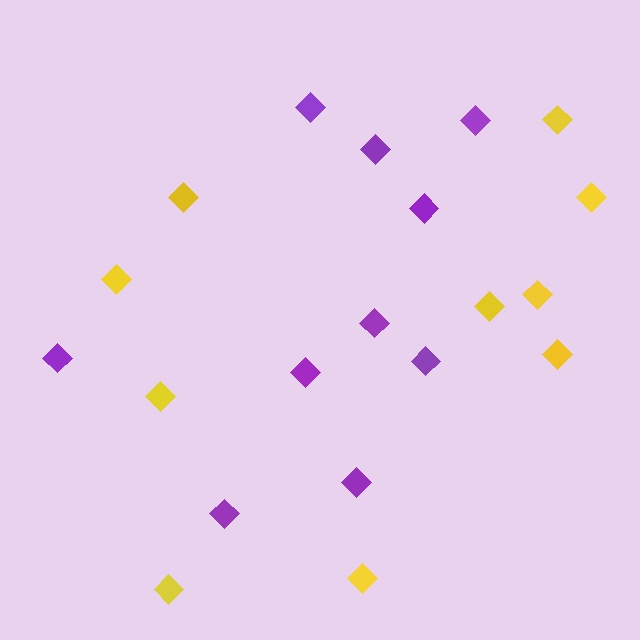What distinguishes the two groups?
There are 2 groups: one group of purple diamonds (10) and one group of yellow diamonds (10).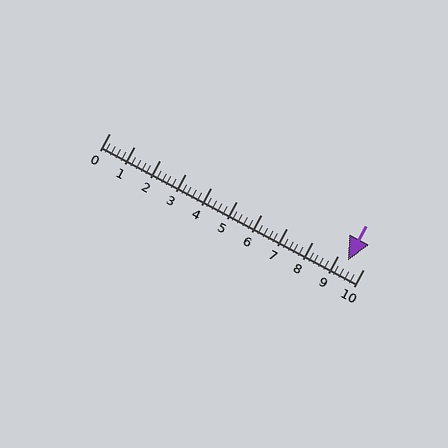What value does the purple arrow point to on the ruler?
The purple arrow points to approximately 9.4.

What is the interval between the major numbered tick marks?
The major tick marks are spaced 1 units apart.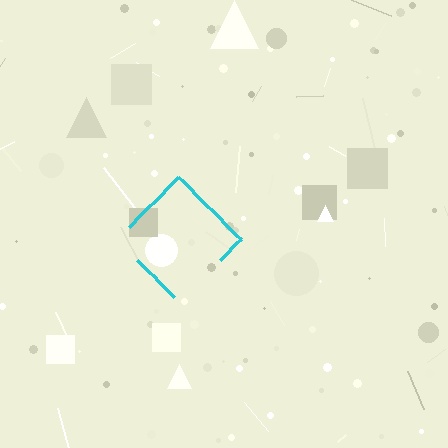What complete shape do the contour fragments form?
The contour fragments form a diamond.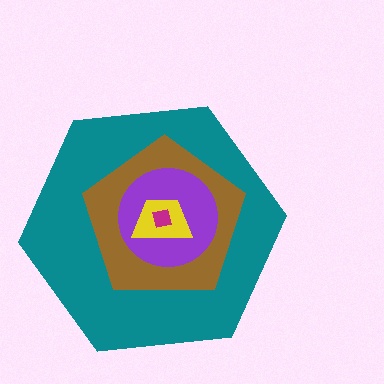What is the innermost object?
The magenta square.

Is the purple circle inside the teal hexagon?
Yes.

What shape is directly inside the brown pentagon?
The purple circle.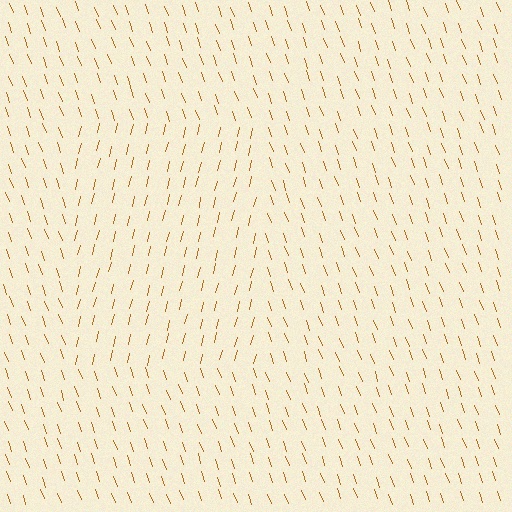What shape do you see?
I see a rectangle.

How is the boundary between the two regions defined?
The boundary is defined purely by a change in line orientation (approximately 34 degrees difference). All lines are the same color and thickness.